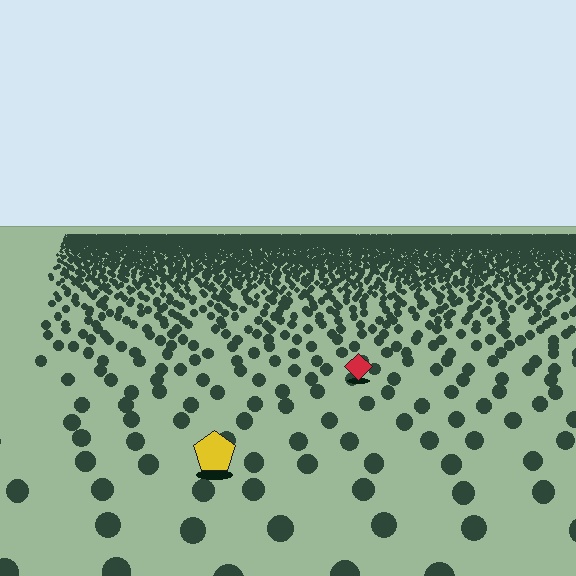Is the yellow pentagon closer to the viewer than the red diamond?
Yes. The yellow pentagon is closer — you can tell from the texture gradient: the ground texture is coarser near it.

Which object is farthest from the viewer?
The red diamond is farthest from the viewer. It appears smaller and the ground texture around it is denser.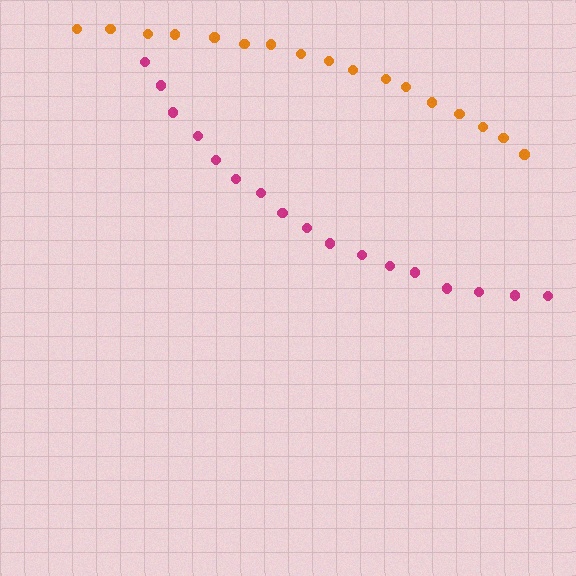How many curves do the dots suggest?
There are 2 distinct paths.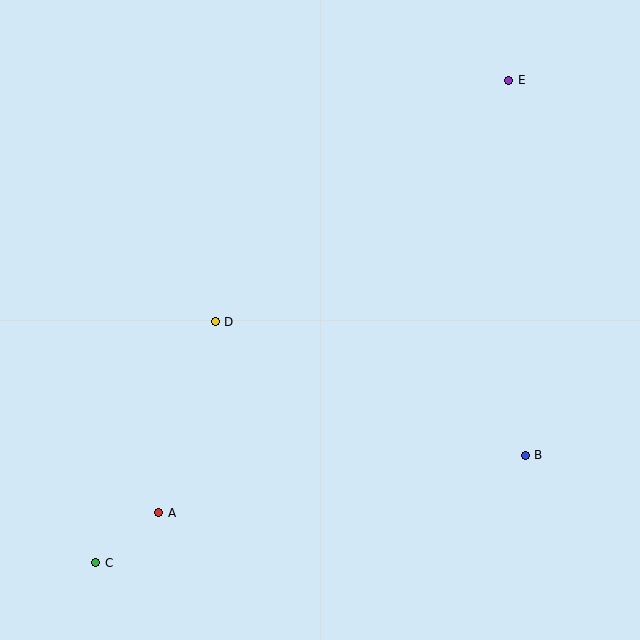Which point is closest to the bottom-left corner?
Point C is closest to the bottom-left corner.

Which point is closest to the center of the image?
Point D at (215, 322) is closest to the center.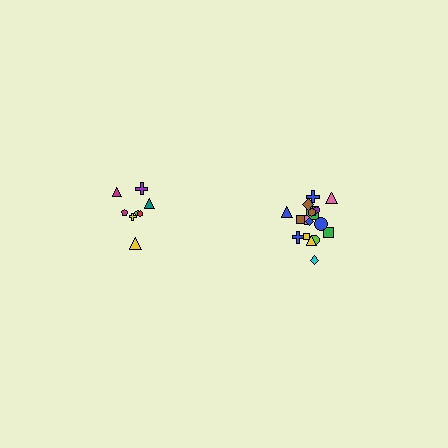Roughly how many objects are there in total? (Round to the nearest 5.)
Roughly 25 objects in total.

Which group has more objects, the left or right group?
The right group.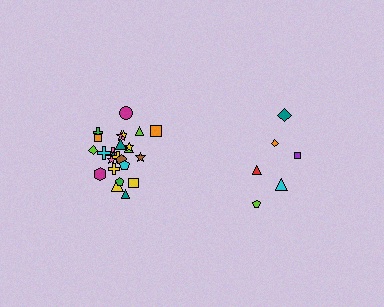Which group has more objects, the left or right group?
The left group.